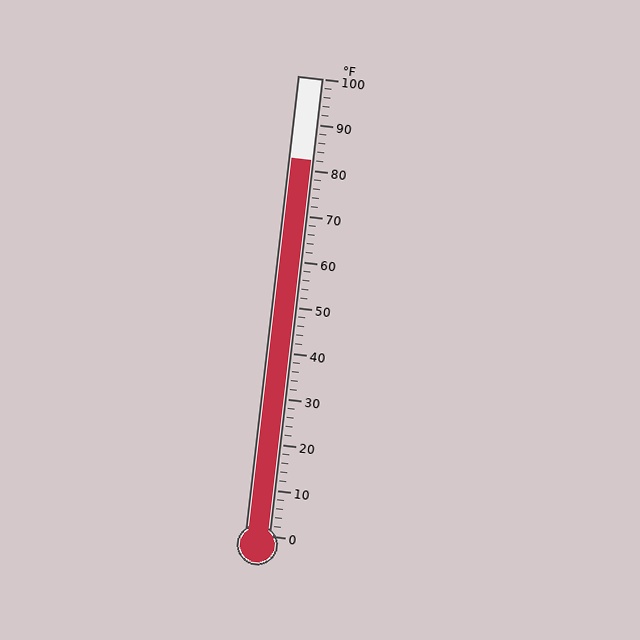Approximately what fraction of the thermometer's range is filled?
The thermometer is filled to approximately 80% of its range.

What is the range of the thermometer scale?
The thermometer scale ranges from 0°F to 100°F.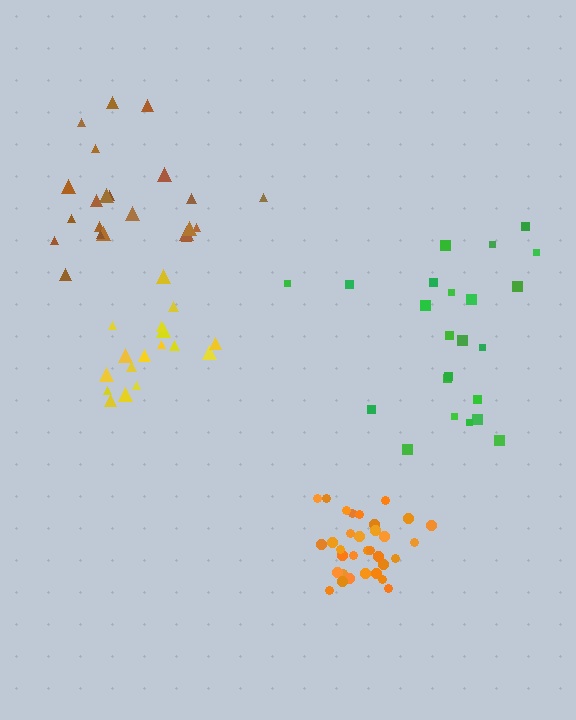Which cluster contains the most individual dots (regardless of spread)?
Orange (33).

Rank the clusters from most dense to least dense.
orange, yellow, brown, green.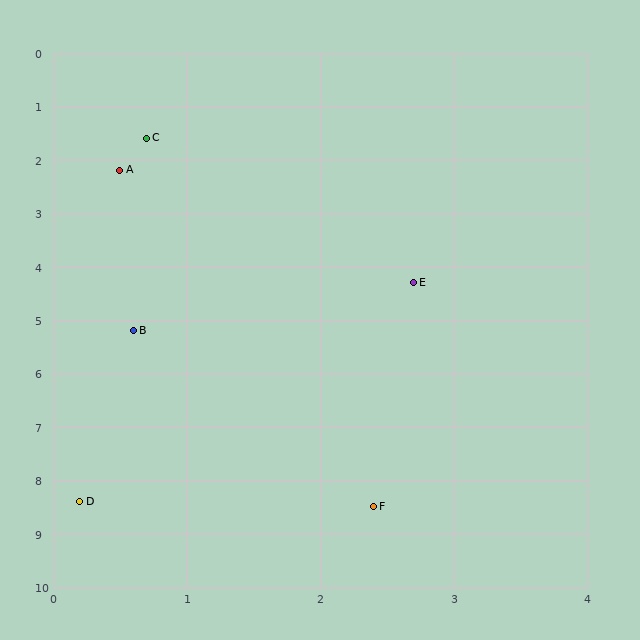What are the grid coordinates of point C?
Point C is at approximately (0.7, 1.6).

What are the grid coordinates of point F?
Point F is at approximately (2.4, 8.5).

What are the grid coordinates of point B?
Point B is at approximately (0.6, 5.2).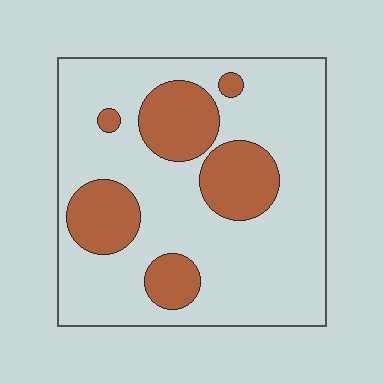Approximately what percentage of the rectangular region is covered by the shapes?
Approximately 25%.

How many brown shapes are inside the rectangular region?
6.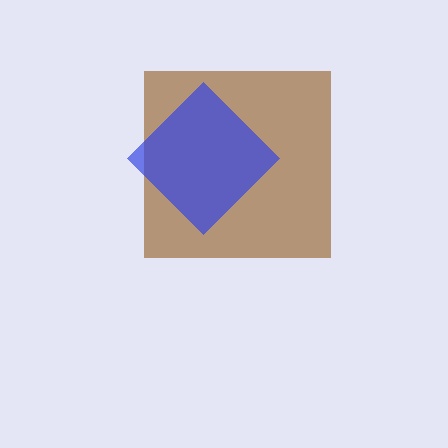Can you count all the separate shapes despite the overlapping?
Yes, there are 2 separate shapes.